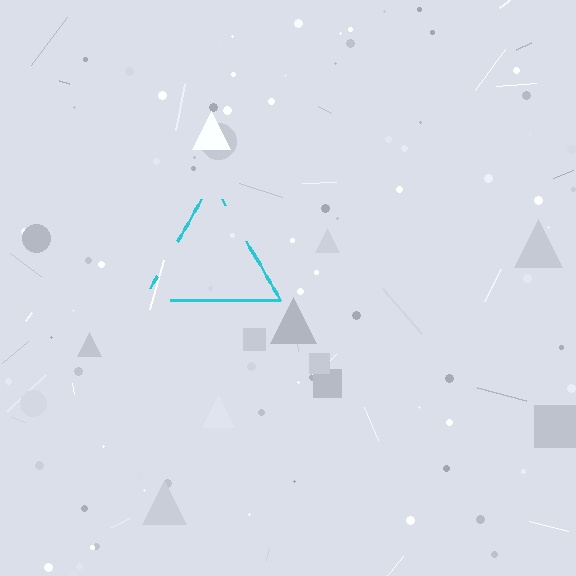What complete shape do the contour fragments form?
The contour fragments form a triangle.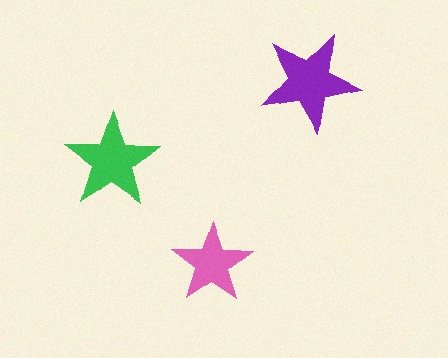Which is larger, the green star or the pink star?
The green one.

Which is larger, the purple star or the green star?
The purple one.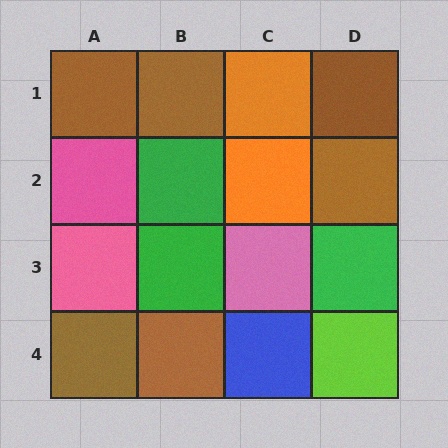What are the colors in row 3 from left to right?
Pink, green, pink, green.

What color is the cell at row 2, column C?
Orange.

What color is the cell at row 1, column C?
Orange.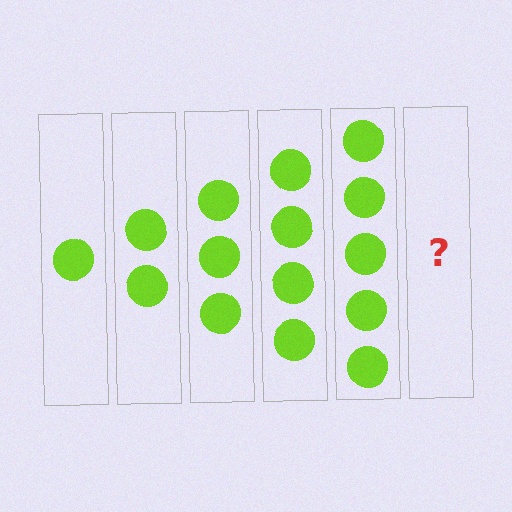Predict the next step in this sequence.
The next step is 6 circles.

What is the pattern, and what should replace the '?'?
The pattern is that each step adds one more circle. The '?' should be 6 circles.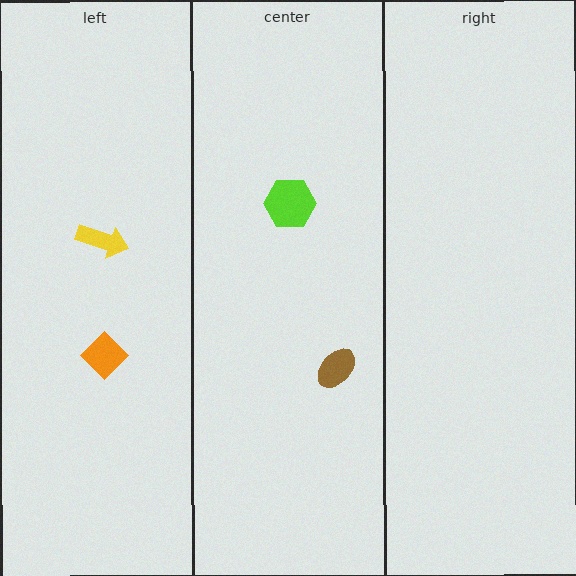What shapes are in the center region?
The brown ellipse, the lime hexagon.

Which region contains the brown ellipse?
The center region.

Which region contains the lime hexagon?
The center region.